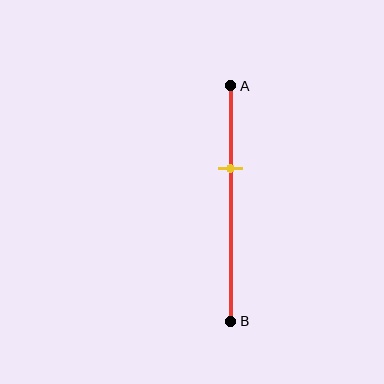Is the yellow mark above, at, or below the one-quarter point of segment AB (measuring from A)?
The yellow mark is below the one-quarter point of segment AB.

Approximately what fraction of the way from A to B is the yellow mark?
The yellow mark is approximately 35% of the way from A to B.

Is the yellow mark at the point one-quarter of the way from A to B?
No, the mark is at about 35% from A, not at the 25% one-quarter point.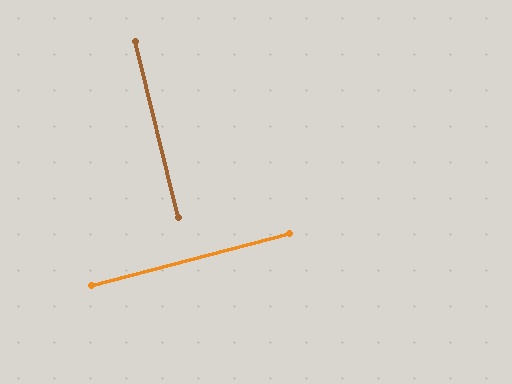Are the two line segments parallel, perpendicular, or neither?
Perpendicular — they meet at approximately 89°.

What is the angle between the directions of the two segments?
Approximately 89 degrees.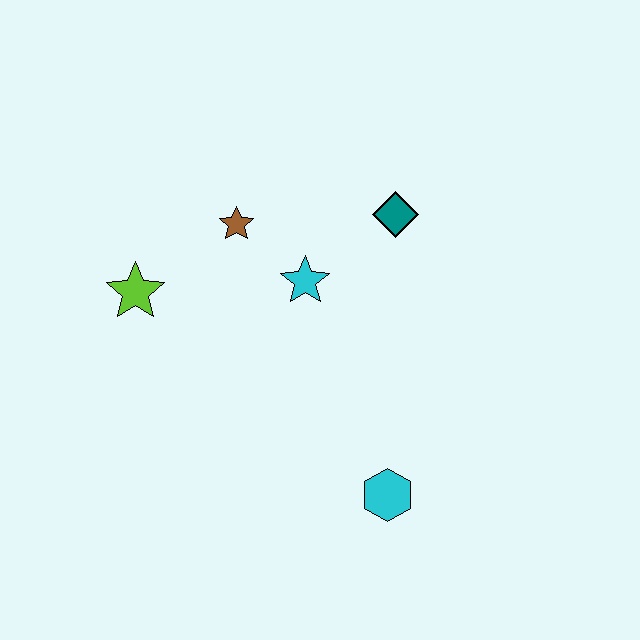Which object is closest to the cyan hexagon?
The cyan star is closest to the cyan hexagon.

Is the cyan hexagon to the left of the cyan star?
No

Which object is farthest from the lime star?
The cyan hexagon is farthest from the lime star.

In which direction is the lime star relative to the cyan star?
The lime star is to the left of the cyan star.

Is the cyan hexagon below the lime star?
Yes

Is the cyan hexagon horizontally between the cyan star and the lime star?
No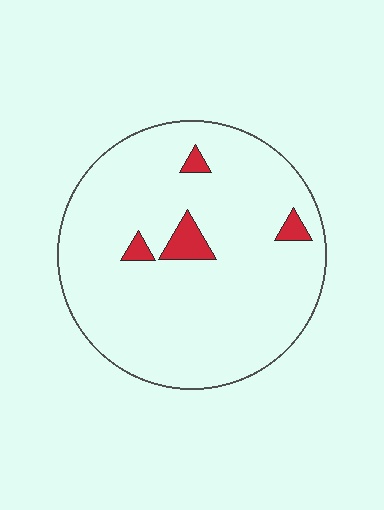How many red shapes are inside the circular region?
4.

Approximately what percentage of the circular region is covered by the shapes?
Approximately 5%.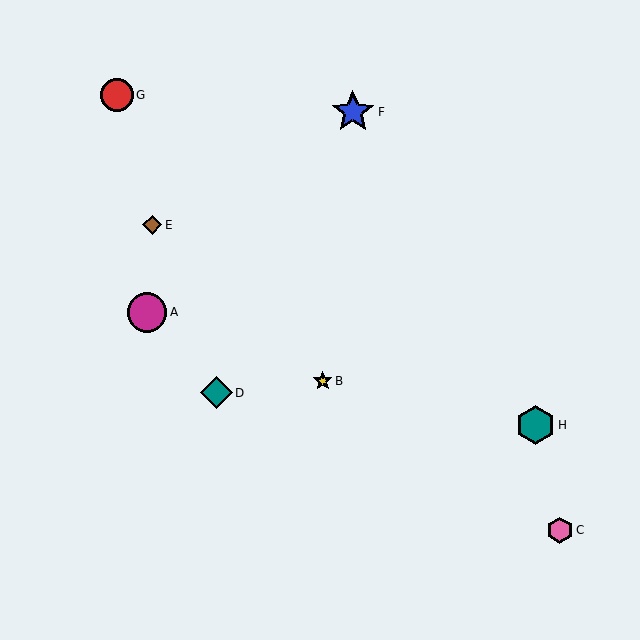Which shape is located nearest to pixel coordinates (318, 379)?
The yellow star (labeled B) at (323, 381) is nearest to that location.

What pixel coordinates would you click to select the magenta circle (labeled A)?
Click at (147, 312) to select the magenta circle A.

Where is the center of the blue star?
The center of the blue star is at (353, 112).